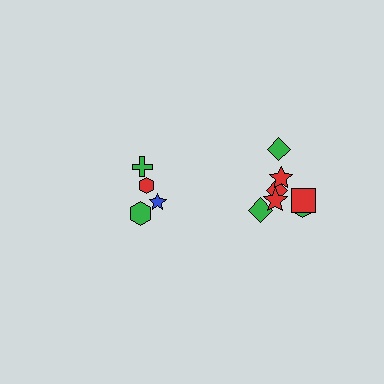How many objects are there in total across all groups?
There are 11 objects.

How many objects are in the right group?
There are 7 objects.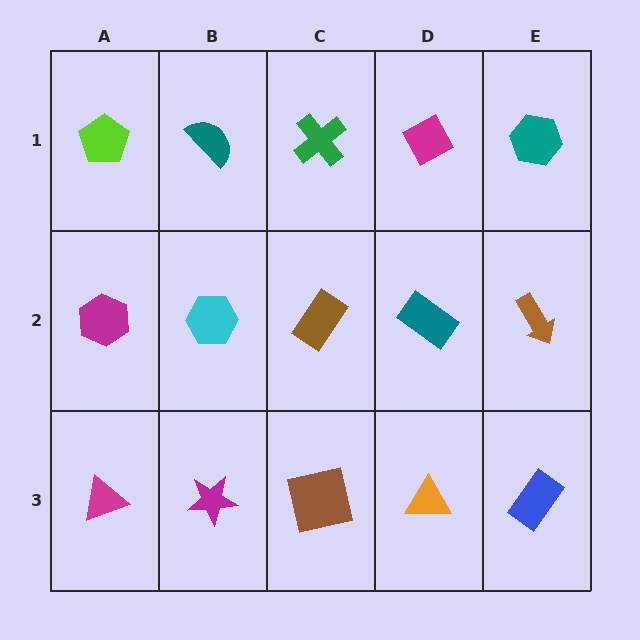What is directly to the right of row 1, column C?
A magenta diamond.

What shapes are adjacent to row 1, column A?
A magenta hexagon (row 2, column A), a teal semicircle (row 1, column B).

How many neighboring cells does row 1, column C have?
3.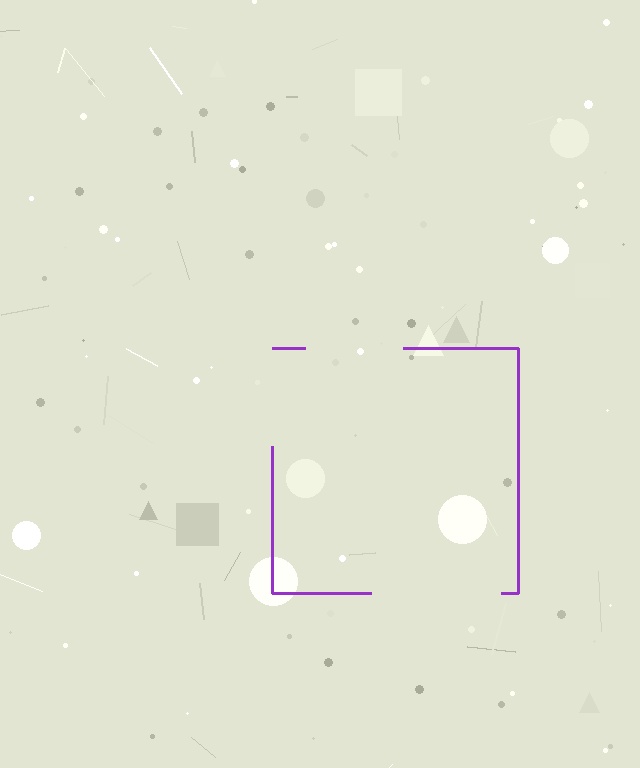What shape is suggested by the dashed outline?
The dashed outline suggests a square.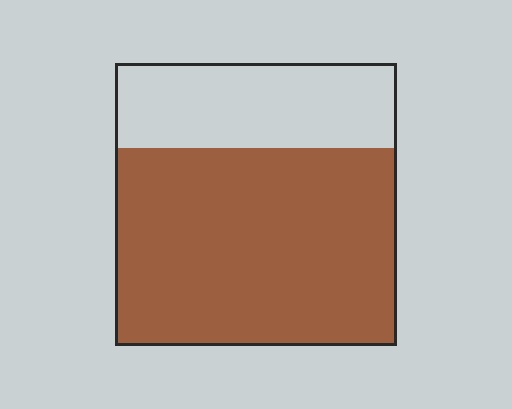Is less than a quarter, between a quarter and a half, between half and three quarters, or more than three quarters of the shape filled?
Between half and three quarters.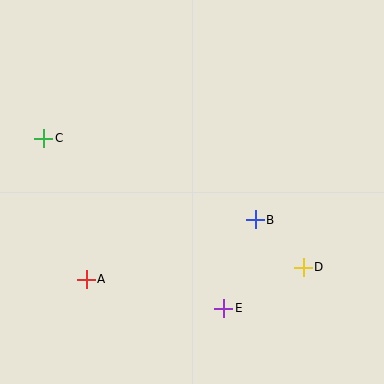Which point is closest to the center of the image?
Point B at (255, 220) is closest to the center.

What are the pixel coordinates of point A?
Point A is at (86, 279).